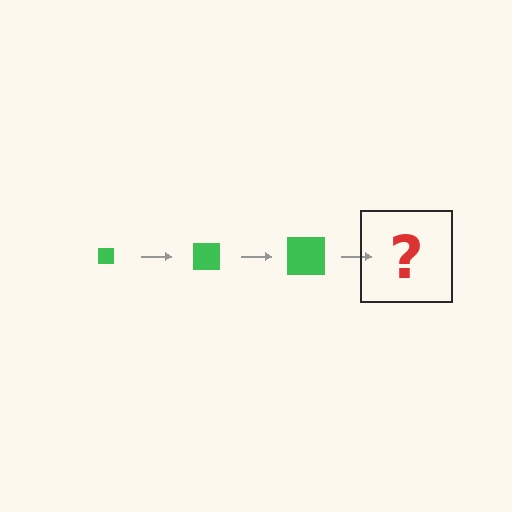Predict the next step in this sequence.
The next step is a green square, larger than the previous one.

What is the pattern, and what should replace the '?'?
The pattern is that the square gets progressively larger each step. The '?' should be a green square, larger than the previous one.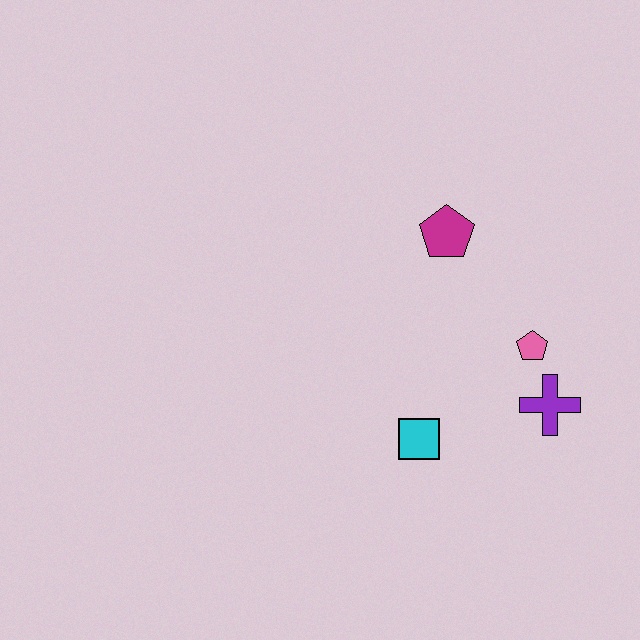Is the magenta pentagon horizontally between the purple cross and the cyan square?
Yes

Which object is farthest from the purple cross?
The magenta pentagon is farthest from the purple cross.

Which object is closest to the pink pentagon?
The purple cross is closest to the pink pentagon.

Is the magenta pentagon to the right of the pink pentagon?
No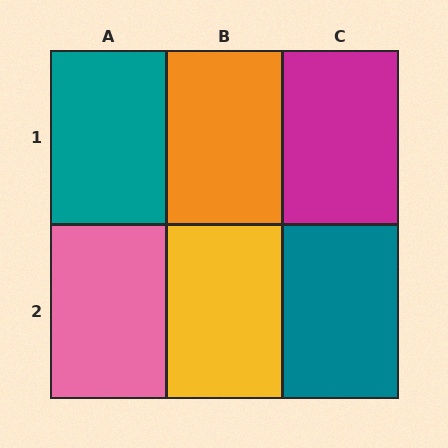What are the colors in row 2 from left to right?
Pink, yellow, teal.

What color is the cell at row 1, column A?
Teal.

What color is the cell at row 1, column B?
Orange.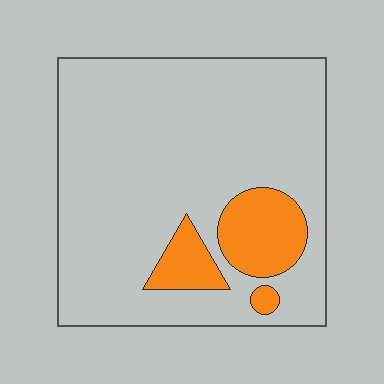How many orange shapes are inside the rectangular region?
3.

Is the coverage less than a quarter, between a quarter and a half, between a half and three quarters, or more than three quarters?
Less than a quarter.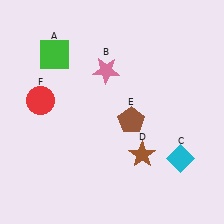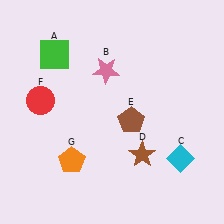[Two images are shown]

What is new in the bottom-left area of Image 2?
An orange pentagon (G) was added in the bottom-left area of Image 2.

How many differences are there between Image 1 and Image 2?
There is 1 difference between the two images.